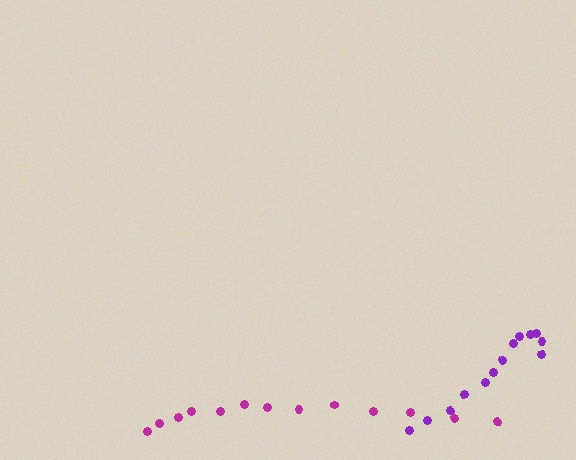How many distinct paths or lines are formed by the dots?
There are 2 distinct paths.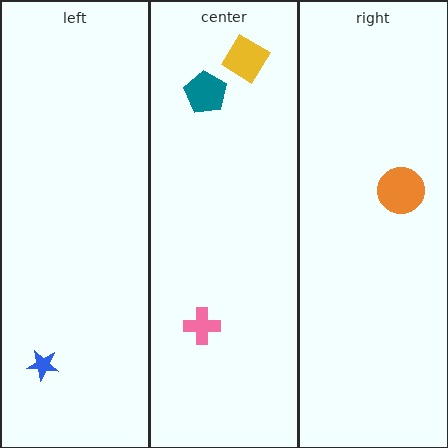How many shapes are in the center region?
3.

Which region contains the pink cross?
The center region.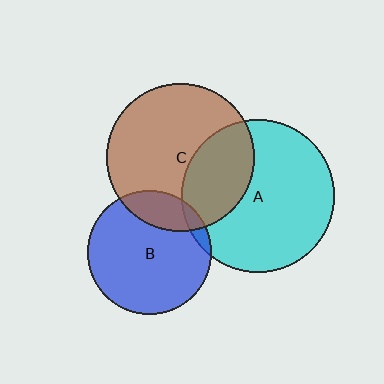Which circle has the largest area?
Circle A (cyan).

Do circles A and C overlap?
Yes.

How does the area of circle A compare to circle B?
Approximately 1.5 times.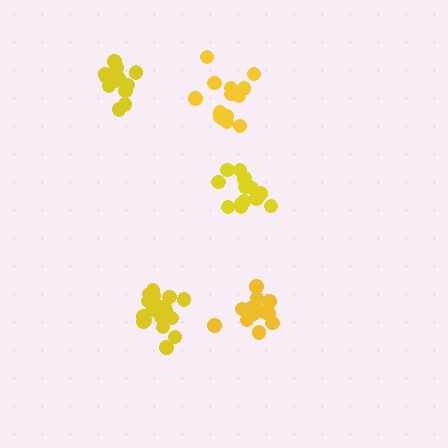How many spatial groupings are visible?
There are 5 spatial groupings.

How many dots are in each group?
Group 1: 14 dots, Group 2: 13 dots, Group 3: 13 dots, Group 4: 14 dots, Group 5: 19 dots (73 total).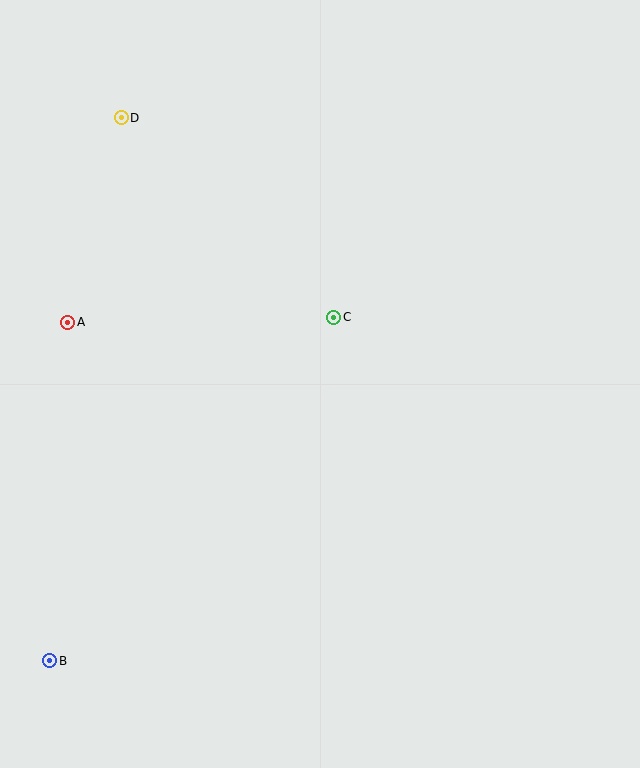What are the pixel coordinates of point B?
Point B is at (50, 661).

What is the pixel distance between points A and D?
The distance between A and D is 211 pixels.